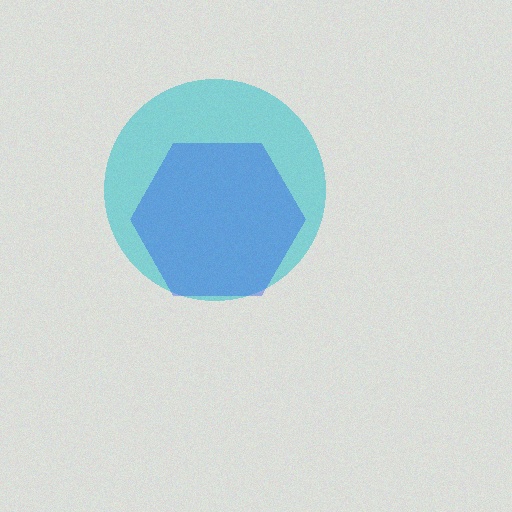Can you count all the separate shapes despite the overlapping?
Yes, there are 2 separate shapes.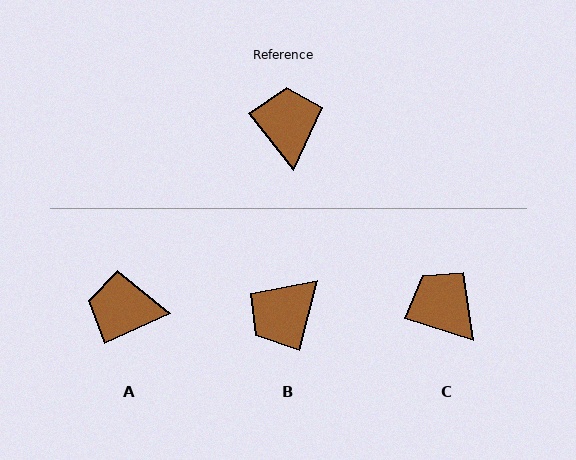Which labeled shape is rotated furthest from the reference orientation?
B, about 126 degrees away.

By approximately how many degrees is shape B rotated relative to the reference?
Approximately 126 degrees counter-clockwise.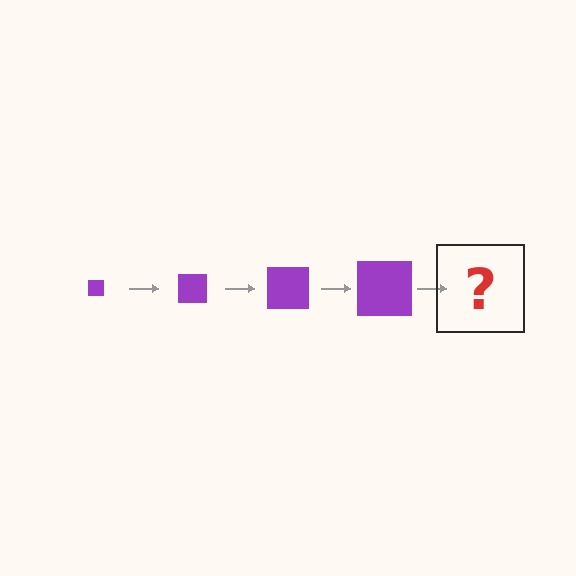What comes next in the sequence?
The next element should be a purple square, larger than the previous one.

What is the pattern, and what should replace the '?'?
The pattern is that the square gets progressively larger each step. The '?' should be a purple square, larger than the previous one.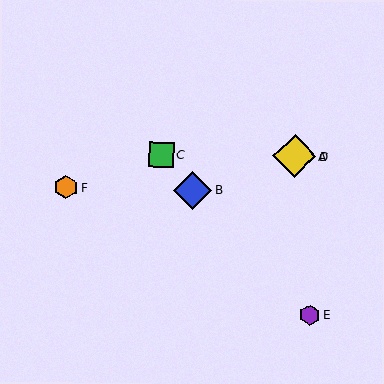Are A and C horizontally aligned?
Yes, both are at y≈156.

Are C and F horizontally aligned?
No, C is at y≈154 and F is at y≈187.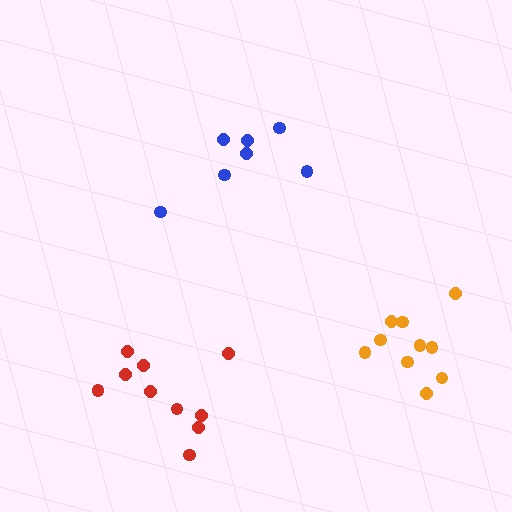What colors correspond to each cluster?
The clusters are colored: blue, red, orange.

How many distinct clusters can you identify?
There are 3 distinct clusters.